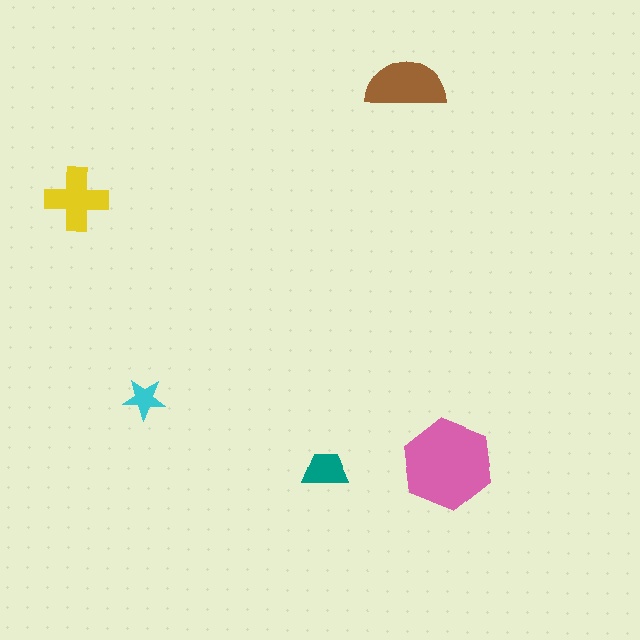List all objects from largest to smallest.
The pink hexagon, the brown semicircle, the yellow cross, the teal trapezoid, the cyan star.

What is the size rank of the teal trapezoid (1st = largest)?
4th.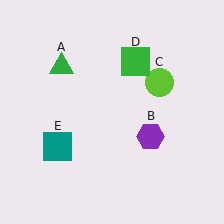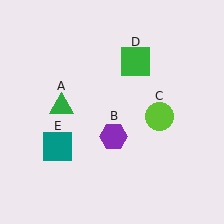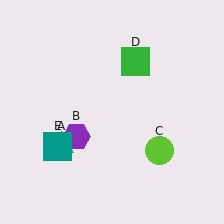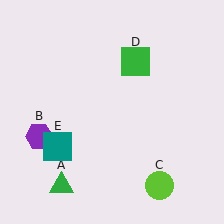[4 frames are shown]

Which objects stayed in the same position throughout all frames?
Green square (object D) and teal square (object E) remained stationary.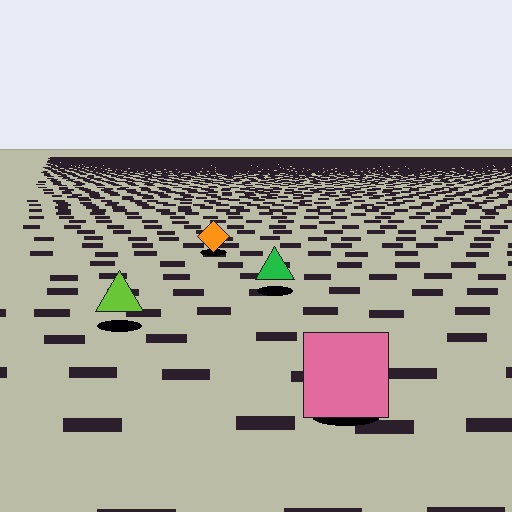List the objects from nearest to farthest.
From nearest to farthest: the pink square, the lime triangle, the green triangle, the orange diamond.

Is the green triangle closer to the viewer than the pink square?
No. The pink square is closer — you can tell from the texture gradient: the ground texture is coarser near it.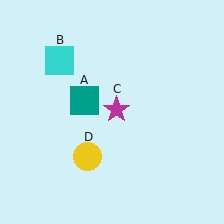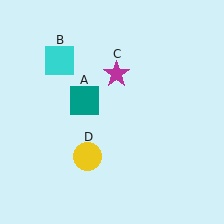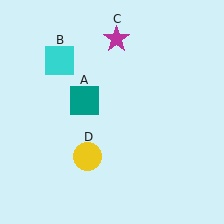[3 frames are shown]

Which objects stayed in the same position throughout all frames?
Teal square (object A) and cyan square (object B) and yellow circle (object D) remained stationary.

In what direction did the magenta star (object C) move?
The magenta star (object C) moved up.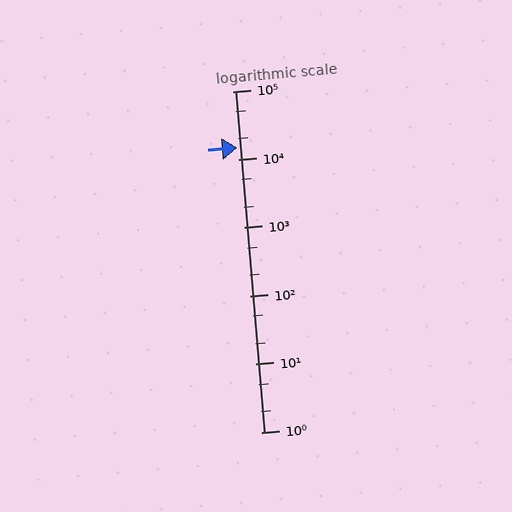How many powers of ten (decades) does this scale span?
The scale spans 5 decades, from 1 to 100000.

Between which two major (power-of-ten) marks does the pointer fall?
The pointer is between 10000 and 100000.